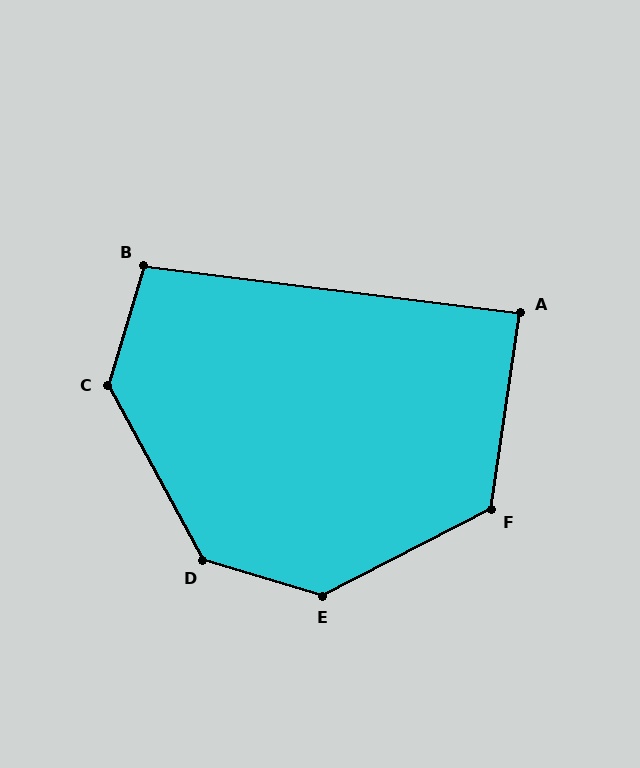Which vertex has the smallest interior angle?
A, at approximately 89 degrees.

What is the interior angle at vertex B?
Approximately 100 degrees (obtuse).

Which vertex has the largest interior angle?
E, at approximately 136 degrees.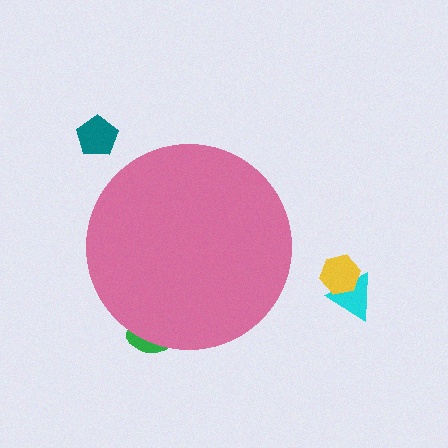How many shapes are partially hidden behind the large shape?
1 shape is partially hidden.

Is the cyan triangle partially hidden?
No, the cyan triangle is fully visible.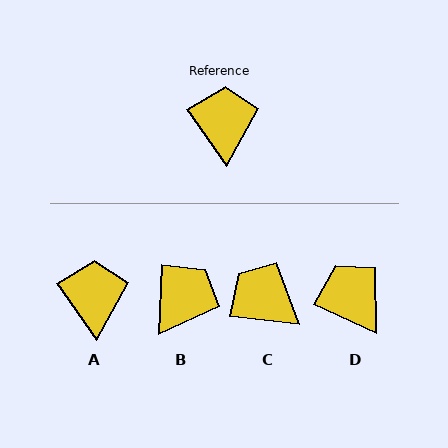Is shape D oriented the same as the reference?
No, it is off by about 30 degrees.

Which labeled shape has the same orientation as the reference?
A.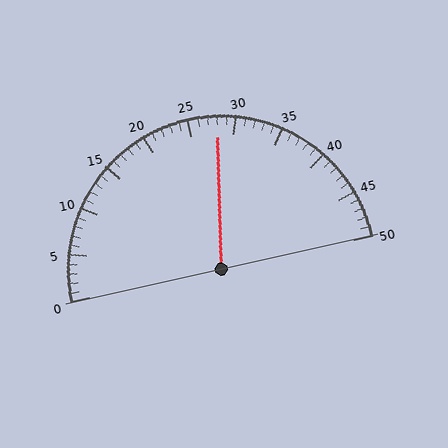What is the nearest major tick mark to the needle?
The nearest major tick mark is 30.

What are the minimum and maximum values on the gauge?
The gauge ranges from 0 to 50.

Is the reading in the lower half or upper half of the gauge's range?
The reading is in the upper half of the range (0 to 50).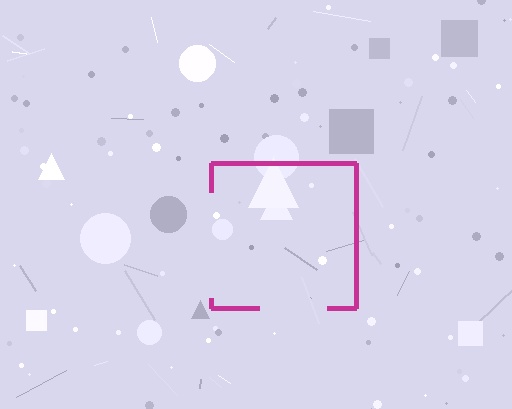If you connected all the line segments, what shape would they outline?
They would outline a square.